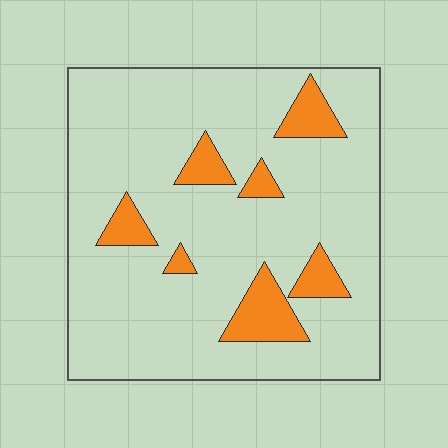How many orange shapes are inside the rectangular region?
7.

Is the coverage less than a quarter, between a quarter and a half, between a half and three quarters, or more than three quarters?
Less than a quarter.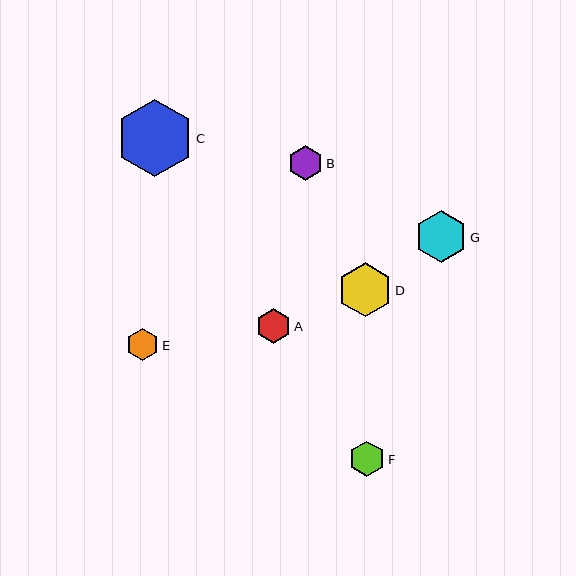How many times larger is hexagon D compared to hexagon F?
Hexagon D is approximately 1.6 times the size of hexagon F.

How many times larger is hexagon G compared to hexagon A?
Hexagon G is approximately 1.5 times the size of hexagon A.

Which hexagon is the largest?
Hexagon C is the largest with a size of approximately 77 pixels.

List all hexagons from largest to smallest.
From largest to smallest: C, D, G, F, B, A, E.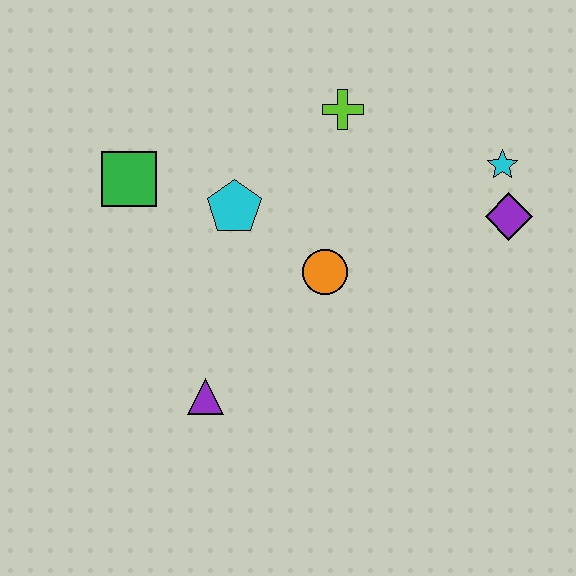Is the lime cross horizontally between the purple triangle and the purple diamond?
Yes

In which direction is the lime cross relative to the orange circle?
The lime cross is above the orange circle.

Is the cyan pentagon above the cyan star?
No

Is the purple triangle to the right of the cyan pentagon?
No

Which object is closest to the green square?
The cyan pentagon is closest to the green square.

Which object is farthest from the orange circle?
The green square is farthest from the orange circle.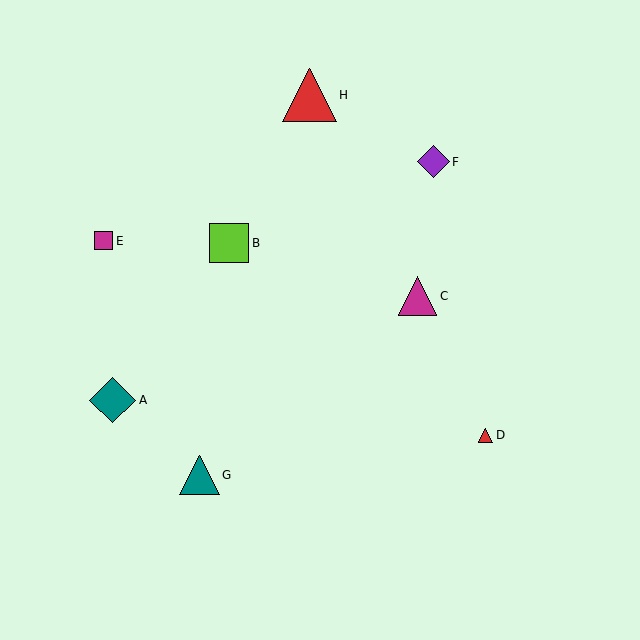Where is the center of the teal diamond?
The center of the teal diamond is at (113, 400).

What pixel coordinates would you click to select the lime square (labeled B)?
Click at (229, 243) to select the lime square B.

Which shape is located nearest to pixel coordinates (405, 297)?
The magenta triangle (labeled C) at (418, 296) is nearest to that location.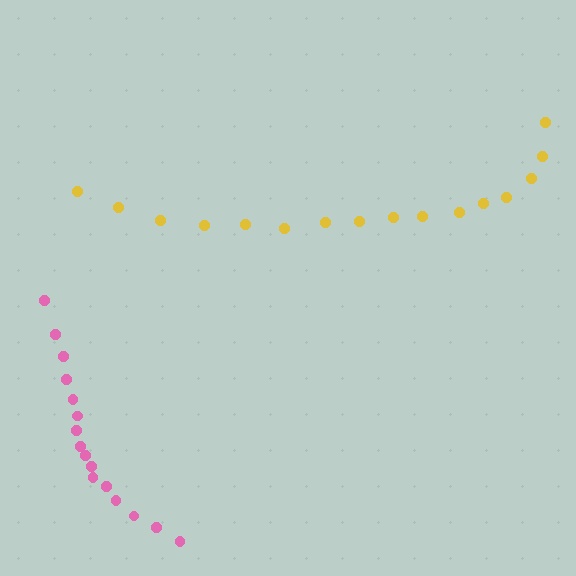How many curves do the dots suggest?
There are 2 distinct paths.